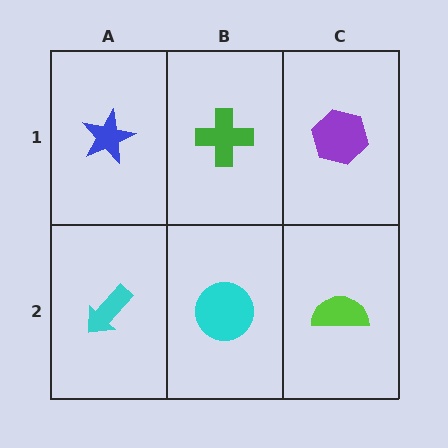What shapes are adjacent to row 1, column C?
A lime semicircle (row 2, column C), a green cross (row 1, column B).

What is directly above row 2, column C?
A purple hexagon.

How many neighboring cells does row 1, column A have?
2.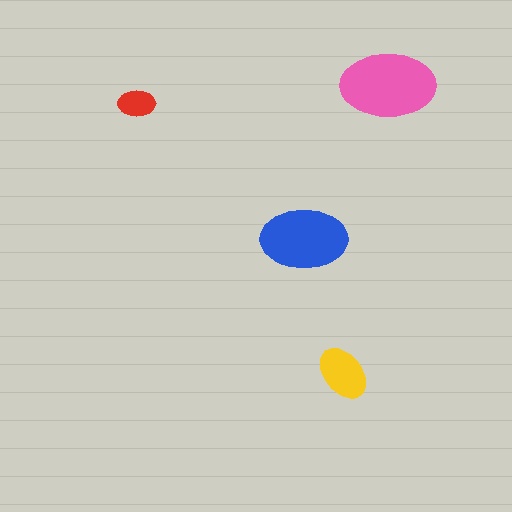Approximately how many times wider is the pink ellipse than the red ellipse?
About 2.5 times wider.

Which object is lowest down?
The yellow ellipse is bottommost.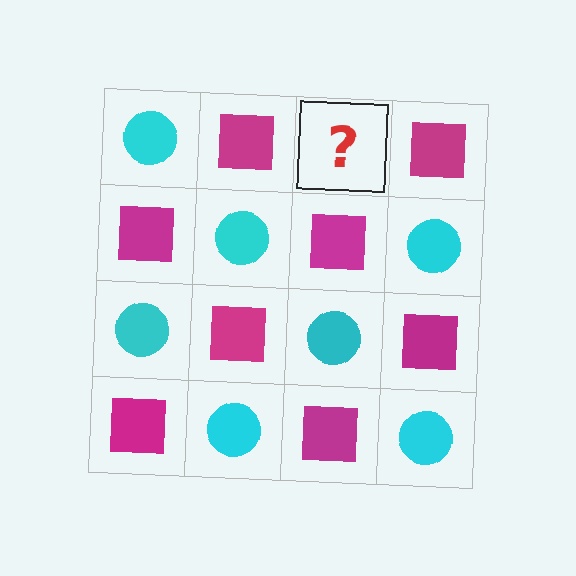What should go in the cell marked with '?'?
The missing cell should contain a cyan circle.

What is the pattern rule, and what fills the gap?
The rule is that it alternates cyan circle and magenta square in a checkerboard pattern. The gap should be filled with a cyan circle.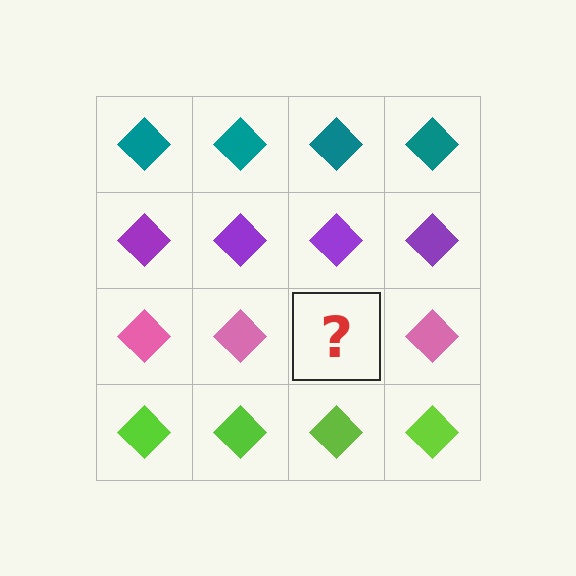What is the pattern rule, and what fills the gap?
The rule is that each row has a consistent color. The gap should be filled with a pink diamond.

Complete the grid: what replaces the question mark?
The question mark should be replaced with a pink diamond.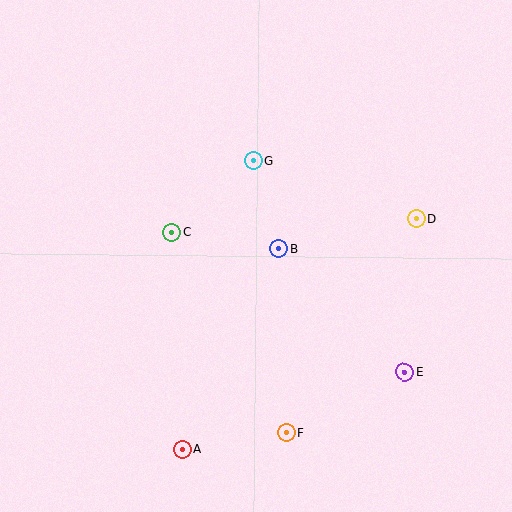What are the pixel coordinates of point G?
Point G is at (253, 161).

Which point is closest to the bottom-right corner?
Point E is closest to the bottom-right corner.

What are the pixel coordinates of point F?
Point F is at (286, 433).